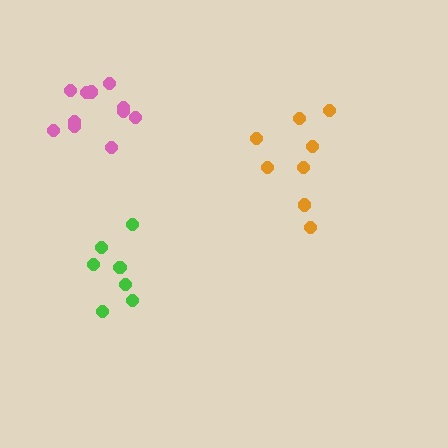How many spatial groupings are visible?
There are 3 spatial groupings.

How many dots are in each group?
Group 1: 8 dots, Group 2: 7 dots, Group 3: 11 dots (26 total).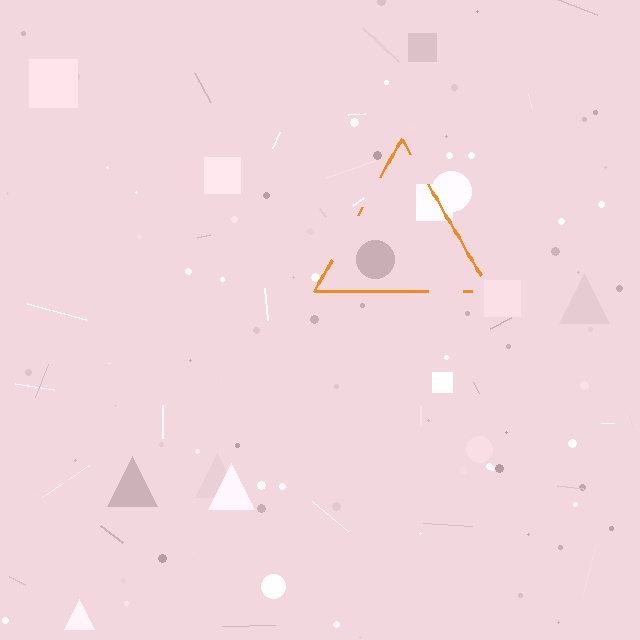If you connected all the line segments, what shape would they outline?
They would outline a triangle.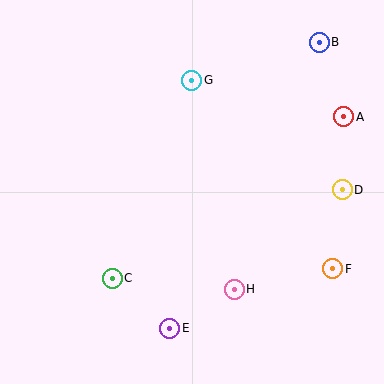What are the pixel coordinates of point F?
Point F is at (333, 269).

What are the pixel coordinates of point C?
Point C is at (112, 278).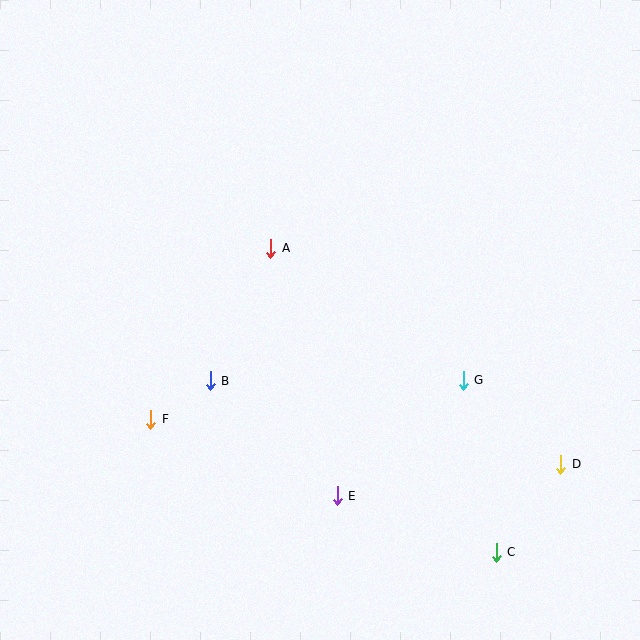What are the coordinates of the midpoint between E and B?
The midpoint between E and B is at (274, 438).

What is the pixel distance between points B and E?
The distance between B and E is 171 pixels.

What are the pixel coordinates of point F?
Point F is at (151, 419).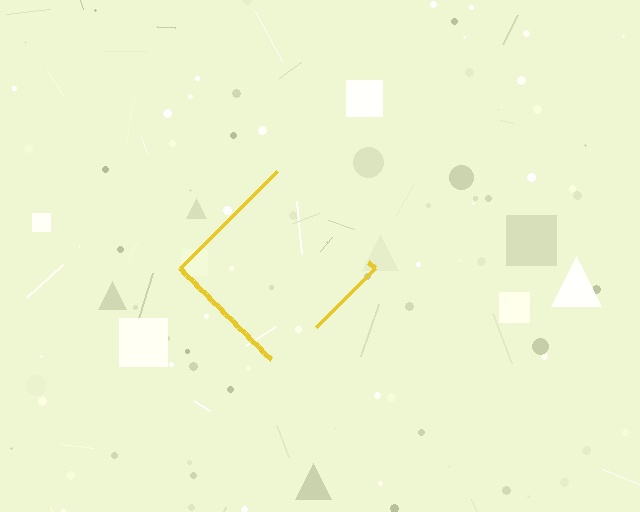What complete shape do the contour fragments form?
The contour fragments form a diamond.